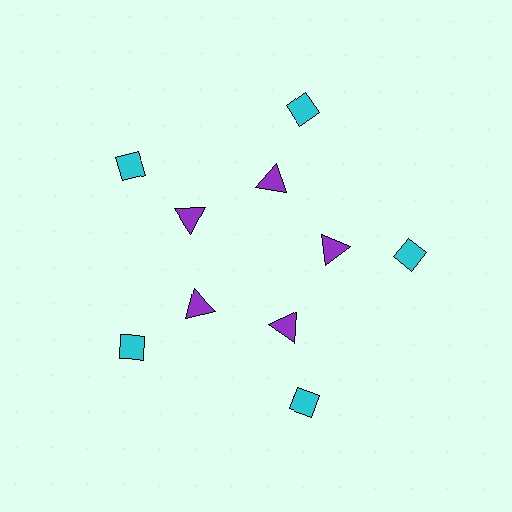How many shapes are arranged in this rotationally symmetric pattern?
There are 10 shapes, arranged in 5 groups of 2.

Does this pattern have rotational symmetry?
Yes, this pattern has 5-fold rotational symmetry. It looks the same after rotating 72 degrees around the center.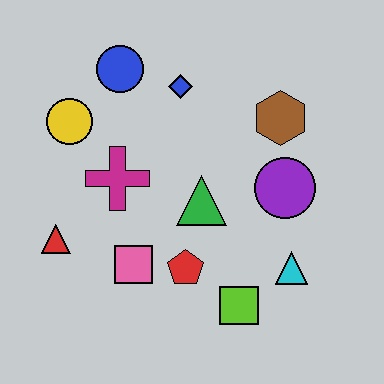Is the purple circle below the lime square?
No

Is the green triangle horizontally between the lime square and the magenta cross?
Yes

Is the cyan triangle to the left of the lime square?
No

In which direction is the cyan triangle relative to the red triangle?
The cyan triangle is to the right of the red triangle.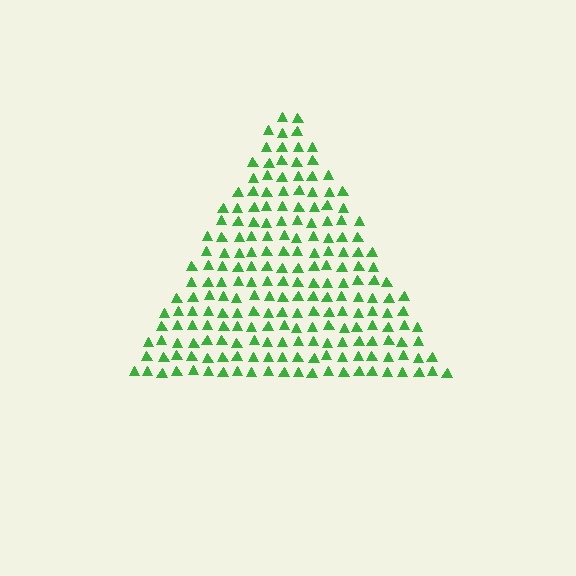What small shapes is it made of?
It is made of small triangles.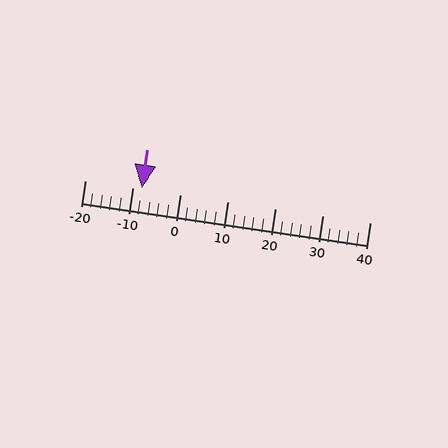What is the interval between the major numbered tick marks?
The major tick marks are spaced 10 units apart.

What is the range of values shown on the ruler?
The ruler shows values from -20 to 40.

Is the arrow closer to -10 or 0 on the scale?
The arrow is closer to -10.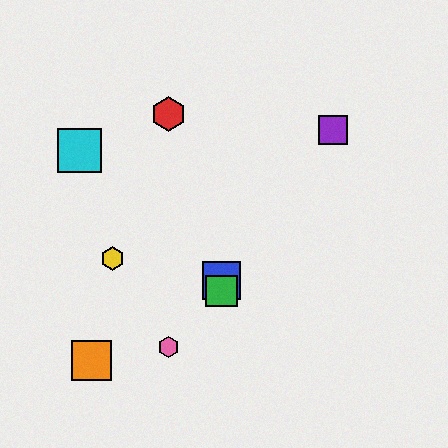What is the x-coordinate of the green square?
The green square is at x≈221.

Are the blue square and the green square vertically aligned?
Yes, both are at x≈221.